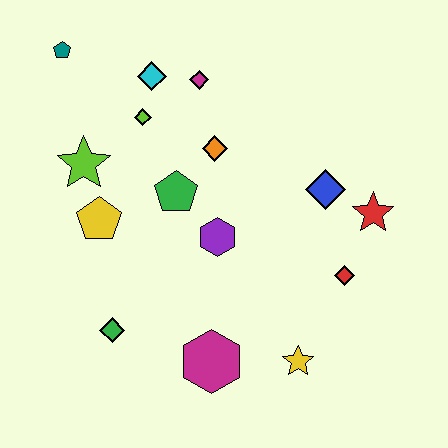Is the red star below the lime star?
Yes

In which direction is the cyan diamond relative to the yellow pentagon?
The cyan diamond is above the yellow pentagon.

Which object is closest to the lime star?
The yellow pentagon is closest to the lime star.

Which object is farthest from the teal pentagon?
The yellow star is farthest from the teal pentagon.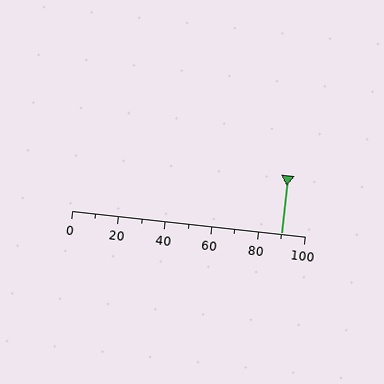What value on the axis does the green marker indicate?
The marker indicates approximately 90.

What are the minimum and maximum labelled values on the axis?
The axis runs from 0 to 100.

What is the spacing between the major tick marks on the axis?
The major ticks are spaced 20 apart.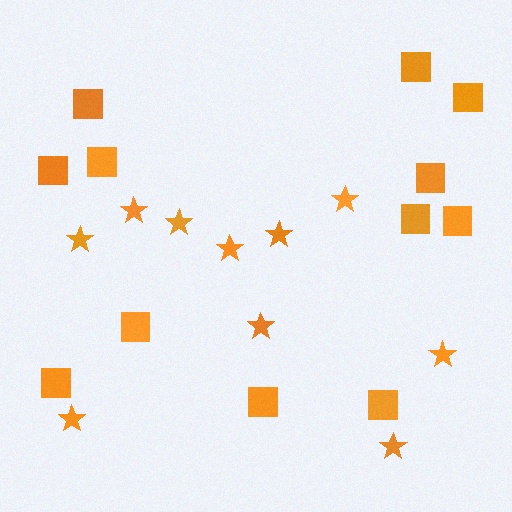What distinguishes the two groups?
There are 2 groups: one group of squares (12) and one group of stars (10).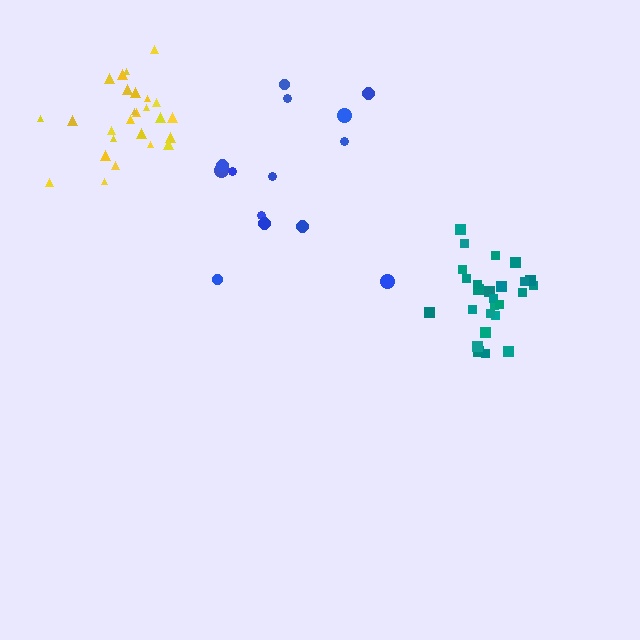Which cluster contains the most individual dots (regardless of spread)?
Teal (26).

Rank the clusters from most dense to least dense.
yellow, teal, blue.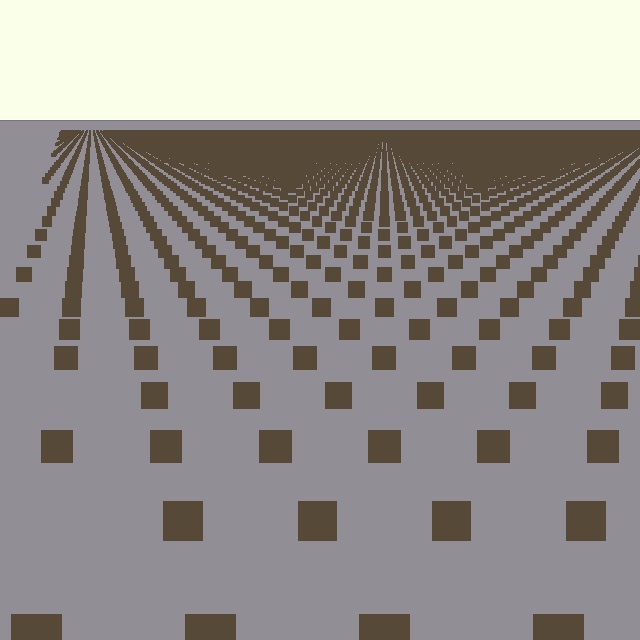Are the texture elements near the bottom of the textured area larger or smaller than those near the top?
Larger. Near the bottom, elements are closer to the viewer and appear at a bigger on-screen size.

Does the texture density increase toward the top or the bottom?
Density increases toward the top.